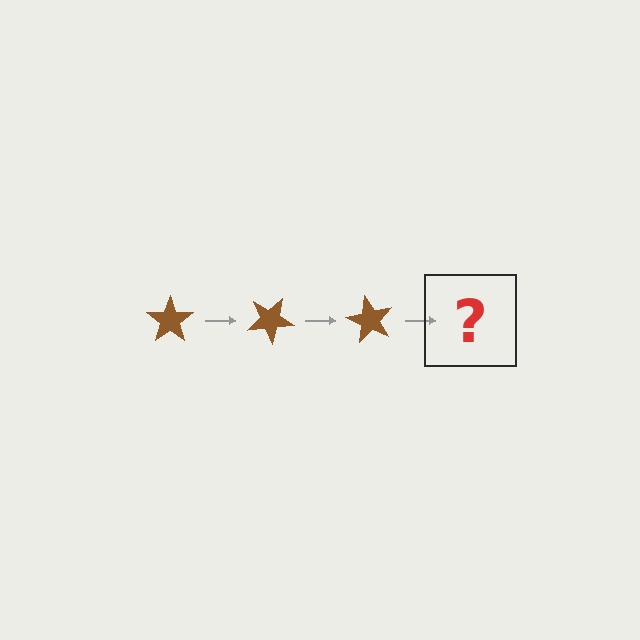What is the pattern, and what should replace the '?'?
The pattern is that the star rotates 30 degrees each step. The '?' should be a brown star rotated 90 degrees.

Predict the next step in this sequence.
The next step is a brown star rotated 90 degrees.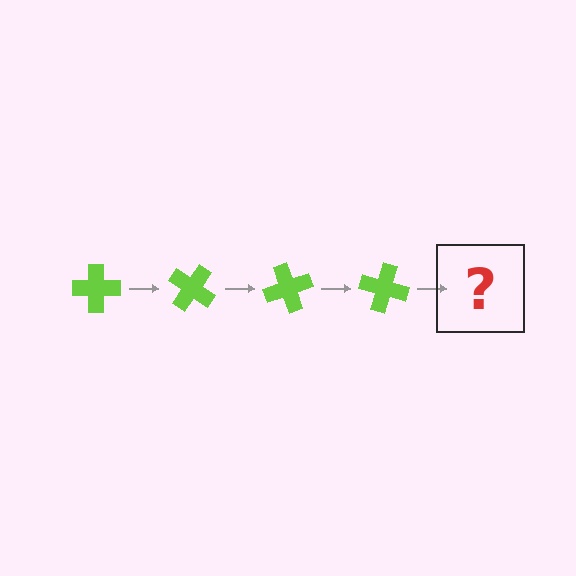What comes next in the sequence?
The next element should be a lime cross rotated 140 degrees.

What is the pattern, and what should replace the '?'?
The pattern is that the cross rotates 35 degrees each step. The '?' should be a lime cross rotated 140 degrees.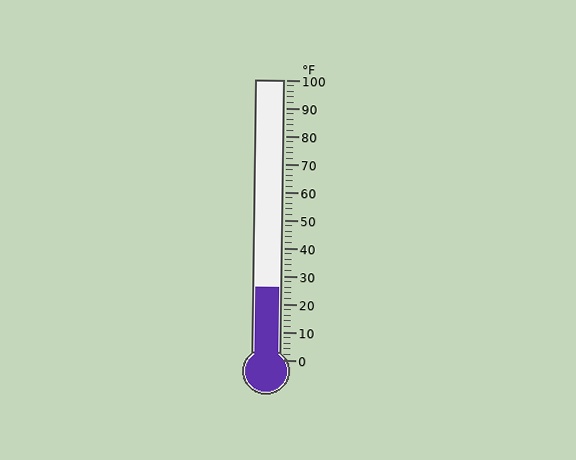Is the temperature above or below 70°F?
The temperature is below 70°F.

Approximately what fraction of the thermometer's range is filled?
The thermometer is filled to approximately 25% of its range.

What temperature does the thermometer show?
The thermometer shows approximately 26°F.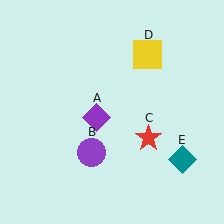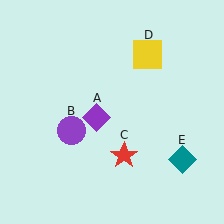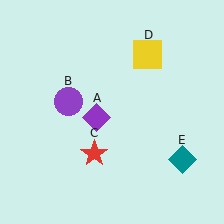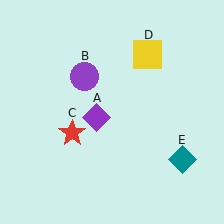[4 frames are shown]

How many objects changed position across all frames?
2 objects changed position: purple circle (object B), red star (object C).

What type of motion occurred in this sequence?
The purple circle (object B), red star (object C) rotated clockwise around the center of the scene.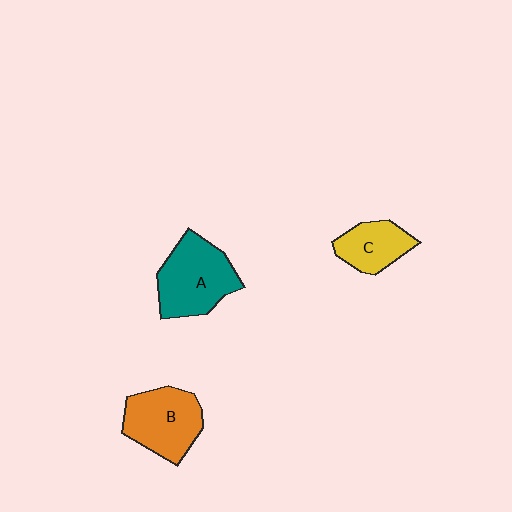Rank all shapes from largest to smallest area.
From largest to smallest: A (teal), B (orange), C (yellow).